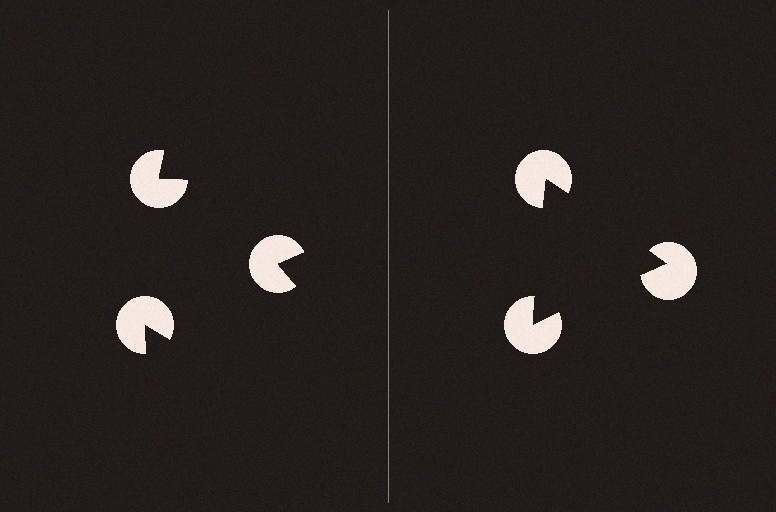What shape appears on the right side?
An illusory triangle.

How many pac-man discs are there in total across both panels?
6 — 3 on each side.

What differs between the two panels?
The pac-man discs are positioned identically on both sides; only the wedge orientations differ. On the right they align to a triangle; on the left they are misaligned.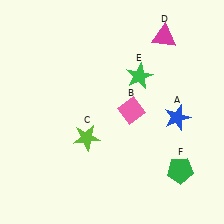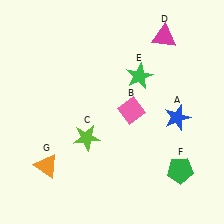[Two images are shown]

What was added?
An orange triangle (G) was added in Image 2.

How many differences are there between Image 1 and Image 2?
There is 1 difference between the two images.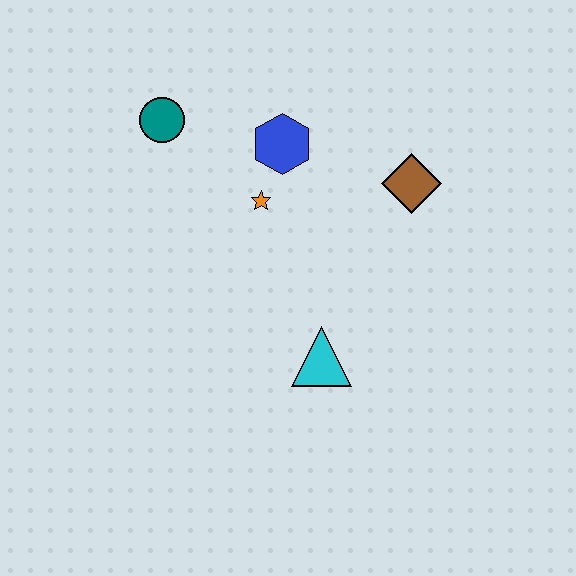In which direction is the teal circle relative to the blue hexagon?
The teal circle is to the left of the blue hexagon.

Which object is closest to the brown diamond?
The blue hexagon is closest to the brown diamond.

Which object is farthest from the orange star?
The cyan triangle is farthest from the orange star.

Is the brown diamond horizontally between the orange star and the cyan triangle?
No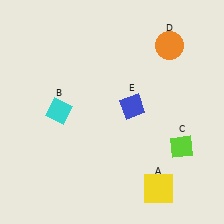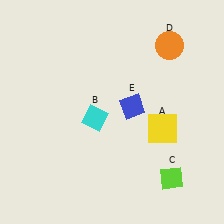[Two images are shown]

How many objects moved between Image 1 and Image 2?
3 objects moved between the two images.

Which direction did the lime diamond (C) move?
The lime diamond (C) moved down.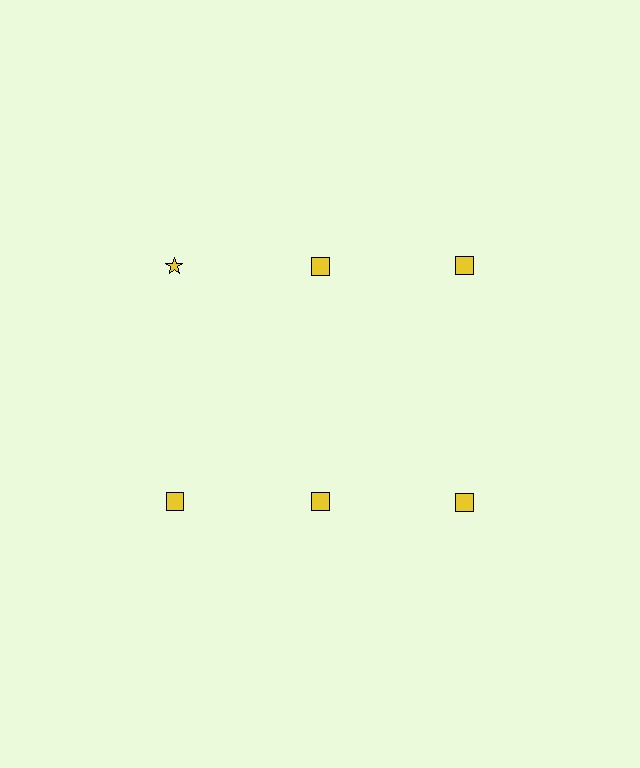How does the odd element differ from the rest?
It has a different shape: star instead of square.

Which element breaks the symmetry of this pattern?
The yellow star in the top row, leftmost column breaks the symmetry. All other shapes are yellow squares.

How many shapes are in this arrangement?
There are 6 shapes arranged in a grid pattern.